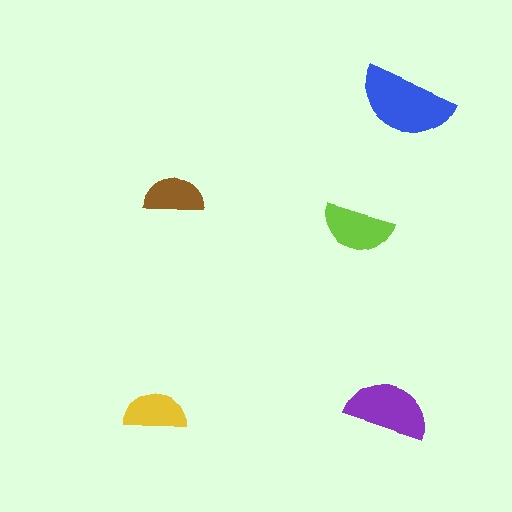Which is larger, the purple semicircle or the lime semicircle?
The purple one.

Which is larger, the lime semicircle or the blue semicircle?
The blue one.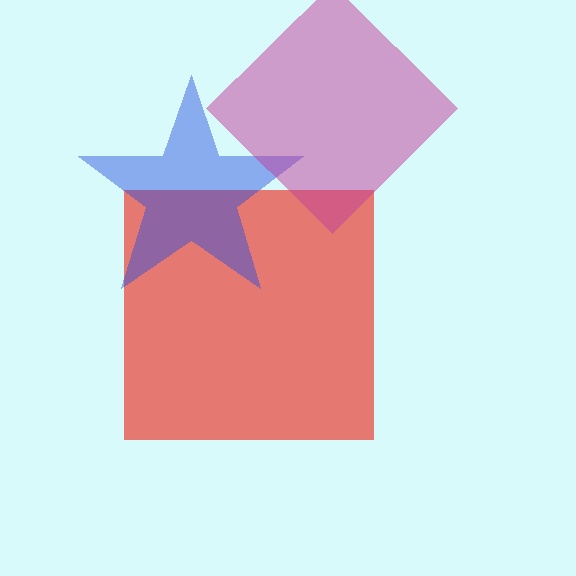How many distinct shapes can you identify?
There are 3 distinct shapes: a red square, a blue star, a magenta diamond.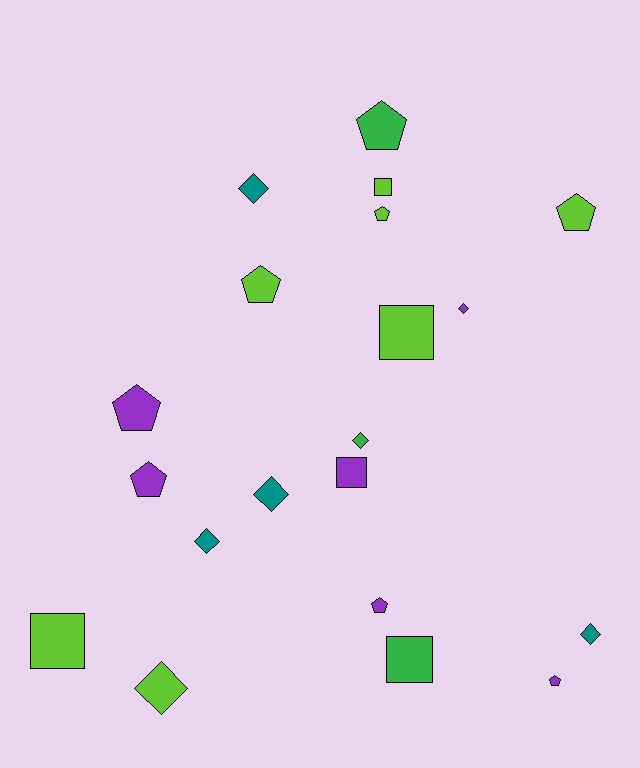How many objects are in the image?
There are 20 objects.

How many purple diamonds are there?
There is 1 purple diamond.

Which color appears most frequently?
Lime, with 7 objects.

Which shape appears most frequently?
Pentagon, with 8 objects.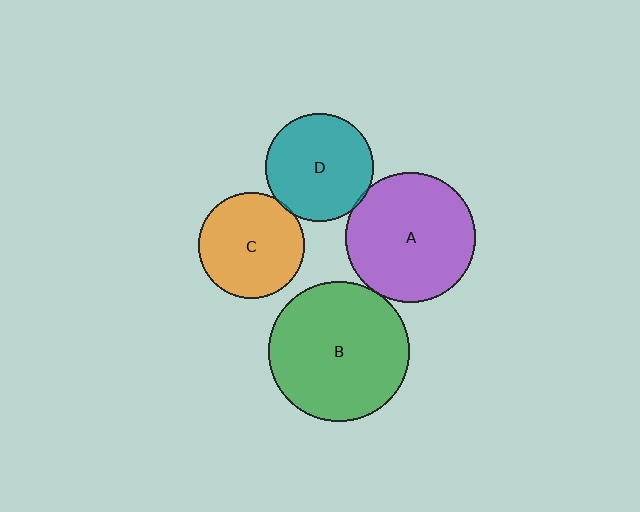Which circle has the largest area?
Circle B (green).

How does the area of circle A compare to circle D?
Approximately 1.4 times.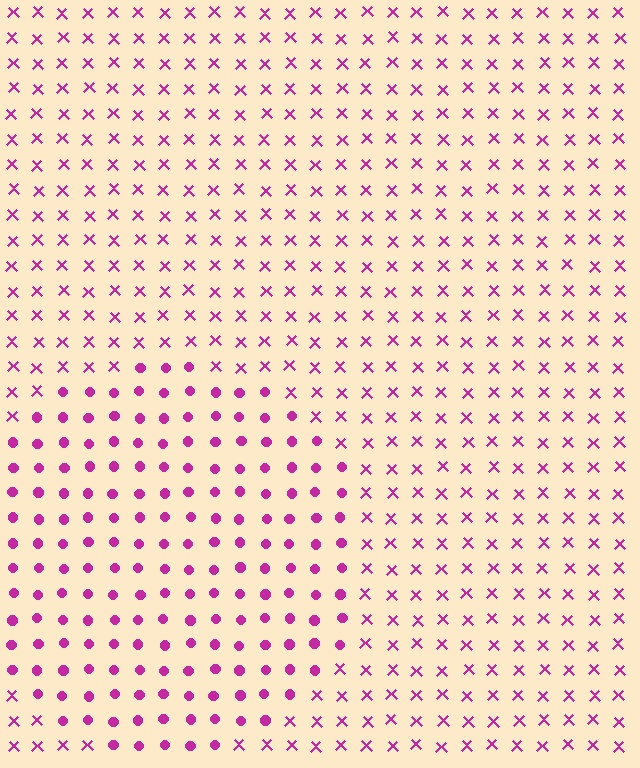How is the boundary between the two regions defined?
The boundary is defined by a change in element shape: circles inside vs. X marks outside. All elements share the same color and spacing.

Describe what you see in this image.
The image is filled with small magenta elements arranged in a uniform grid. A circle-shaped region contains circles, while the surrounding area contains X marks. The boundary is defined purely by the change in element shape.